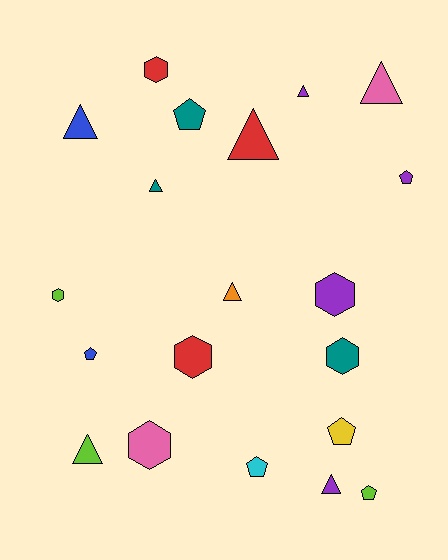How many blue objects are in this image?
There are 2 blue objects.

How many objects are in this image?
There are 20 objects.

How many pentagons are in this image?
There are 6 pentagons.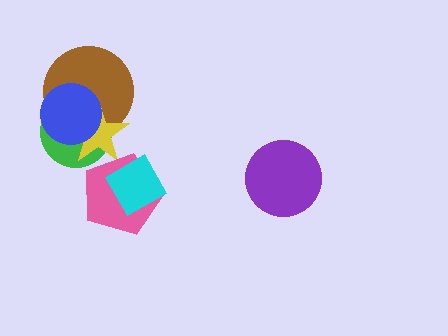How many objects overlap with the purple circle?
0 objects overlap with the purple circle.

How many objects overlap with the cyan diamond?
1 object overlaps with the cyan diamond.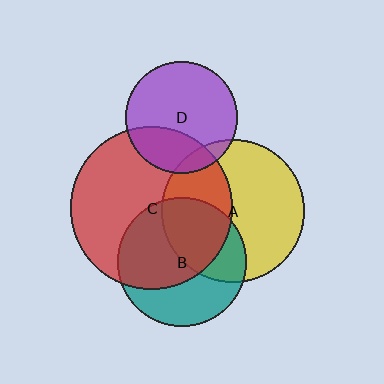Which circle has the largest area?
Circle C (red).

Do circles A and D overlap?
Yes.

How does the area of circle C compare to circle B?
Approximately 1.6 times.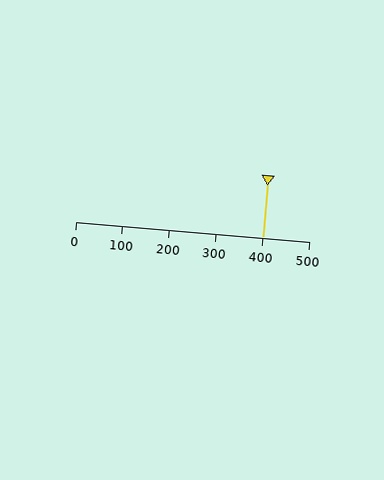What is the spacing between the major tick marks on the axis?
The major ticks are spaced 100 apart.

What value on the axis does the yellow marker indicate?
The marker indicates approximately 400.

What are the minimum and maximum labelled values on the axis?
The axis runs from 0 to 500.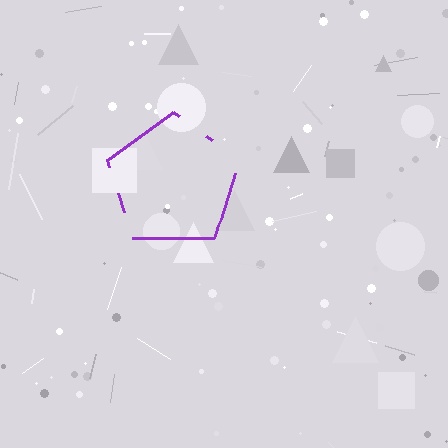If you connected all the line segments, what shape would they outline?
They would outline a pentagon.